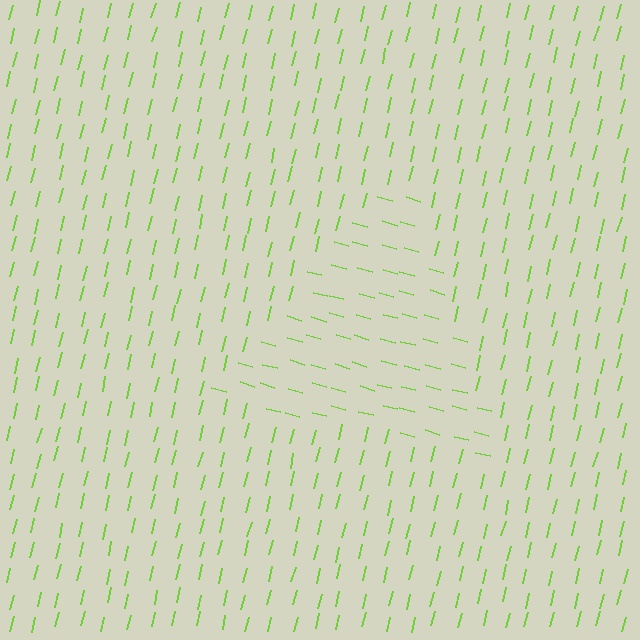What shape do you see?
I see a triangle.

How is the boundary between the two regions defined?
The boundary is defined purely by a change in line orientation (approximately 89 degrees difference). All lines are the same color and thickness.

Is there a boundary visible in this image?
Yes, there is a texture boundary formed by a change in line orientation.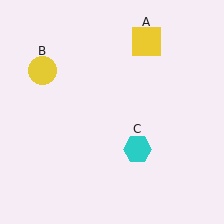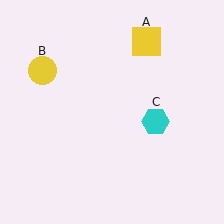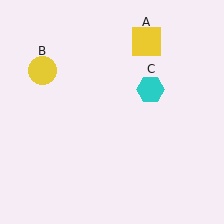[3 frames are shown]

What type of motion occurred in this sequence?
The cyan hexagon (object C) rotated counterclockwise around the center of the scene.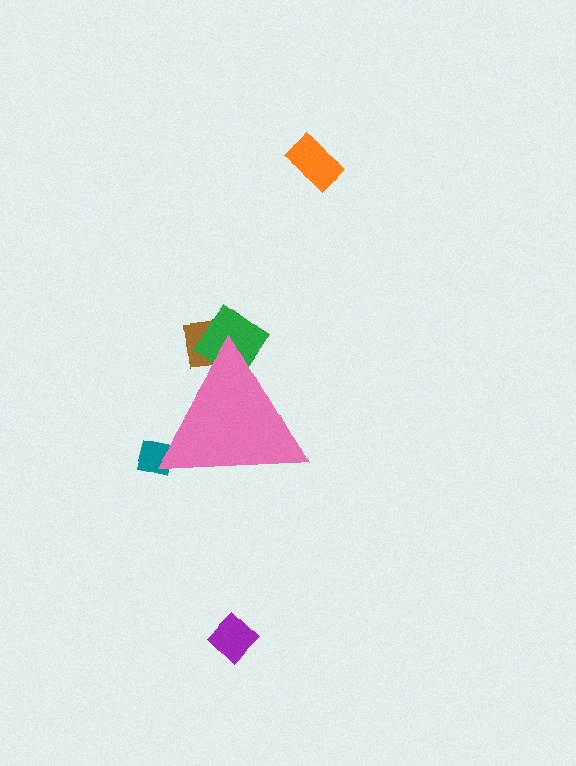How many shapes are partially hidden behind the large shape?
3 shapes are partially hidden.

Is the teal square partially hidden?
Yes, the teal square is partially hidden behind the pink triangle.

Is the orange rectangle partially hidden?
No, the orange rectangle is fully visible.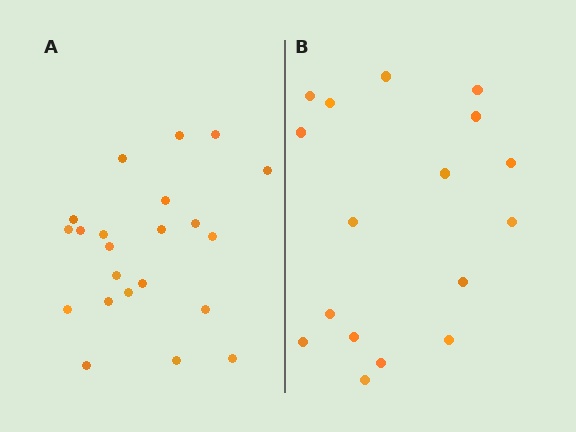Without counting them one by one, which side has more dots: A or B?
Region A (the left region) has more dots.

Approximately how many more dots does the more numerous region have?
Region A has about 5 more dots than region B.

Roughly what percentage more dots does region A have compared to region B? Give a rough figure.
About 30% more.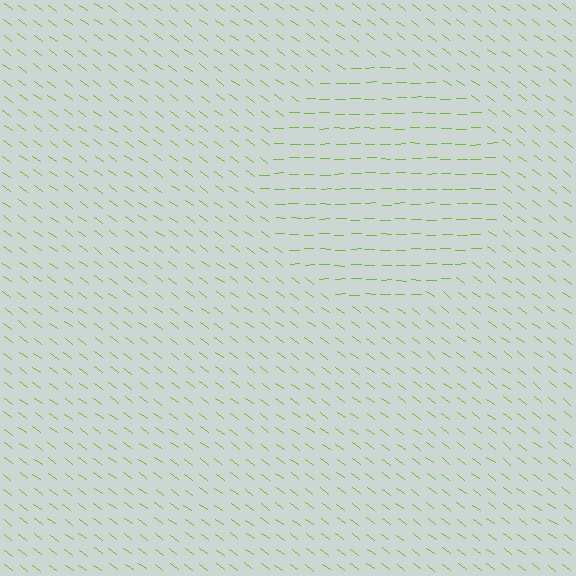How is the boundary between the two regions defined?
The boundary is defined purely by a change in line orientation (approximately 37 degrees difference). All lines are the same color and thickness.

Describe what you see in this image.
The image is filled with small lime line segments. A circle region in the image has lines oriented differently from the surrounding lines, creating a visible texture boundary.